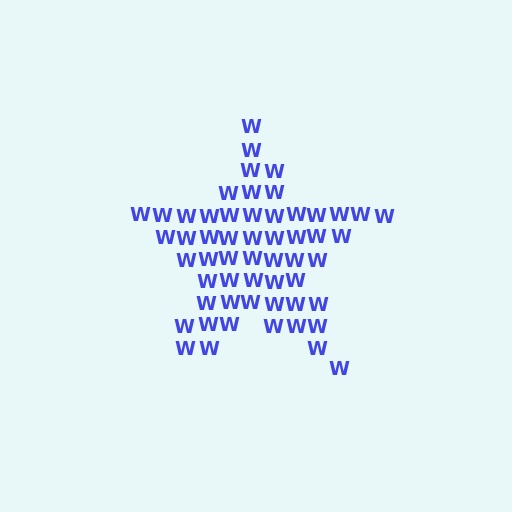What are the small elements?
The small elements are letter W's.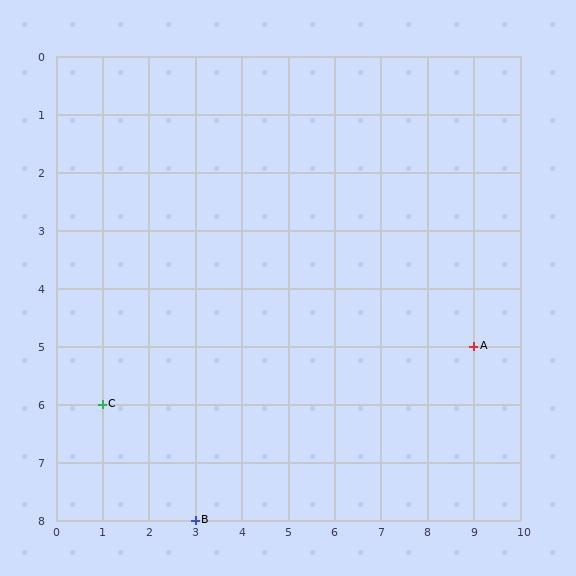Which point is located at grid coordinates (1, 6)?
Point C is at (1, 6).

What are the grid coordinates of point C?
Point C is at grid coordinates (1, 6).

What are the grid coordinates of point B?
Point B is at grid coordinates (3, 8).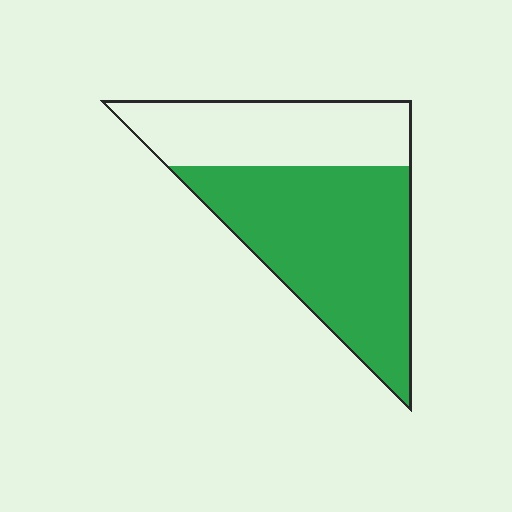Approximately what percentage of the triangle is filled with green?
Approximately 60%.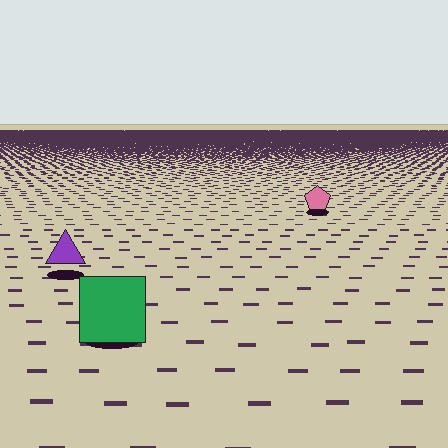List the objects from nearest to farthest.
From nearest to farthest: the green square, the purple triangle, the pink pentagon.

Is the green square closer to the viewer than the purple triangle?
Yes. The green square is closer — you can tell from the texture gradient: the ground texture is coarser near it.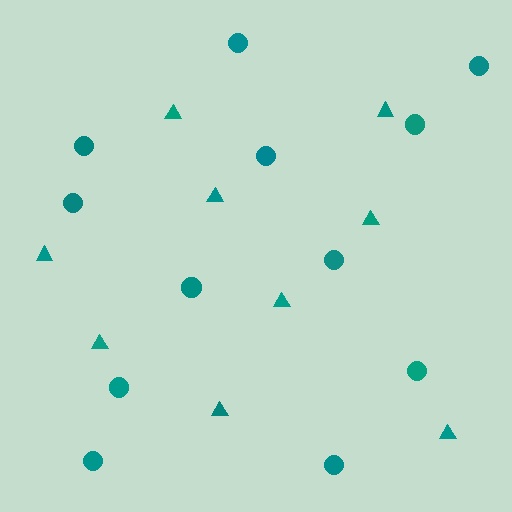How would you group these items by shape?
There are 2 groups: one group of triangles (9) and one group of circles (12).